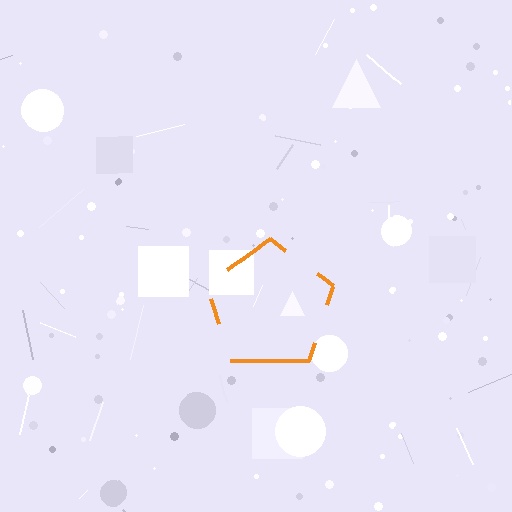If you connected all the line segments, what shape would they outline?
They would outline a pentagon.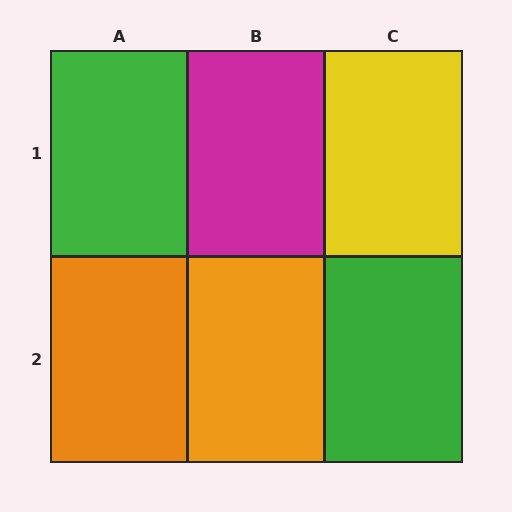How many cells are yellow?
1 cell is yellow.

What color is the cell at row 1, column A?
Green.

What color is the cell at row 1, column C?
Yellow.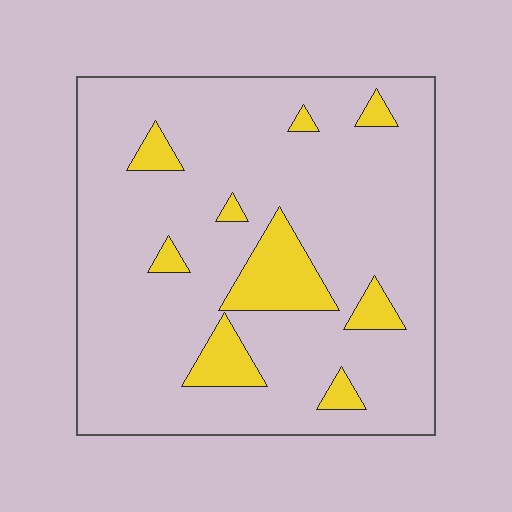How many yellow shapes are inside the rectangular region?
9.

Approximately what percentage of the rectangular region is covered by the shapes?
Approximately 15%.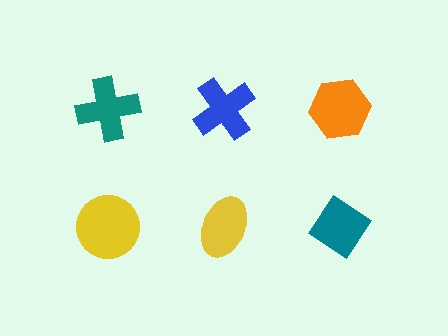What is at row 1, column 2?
A blue cross.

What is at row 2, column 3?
A teal diamond.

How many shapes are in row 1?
3 shapes.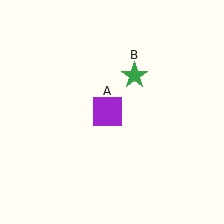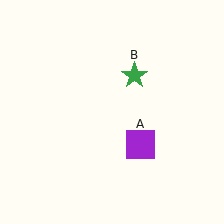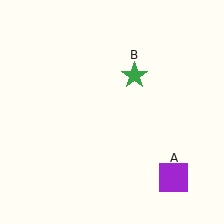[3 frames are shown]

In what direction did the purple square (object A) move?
The purple square (object A) moved down and to the right.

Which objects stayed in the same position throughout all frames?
Green star (object B) remained stationary.